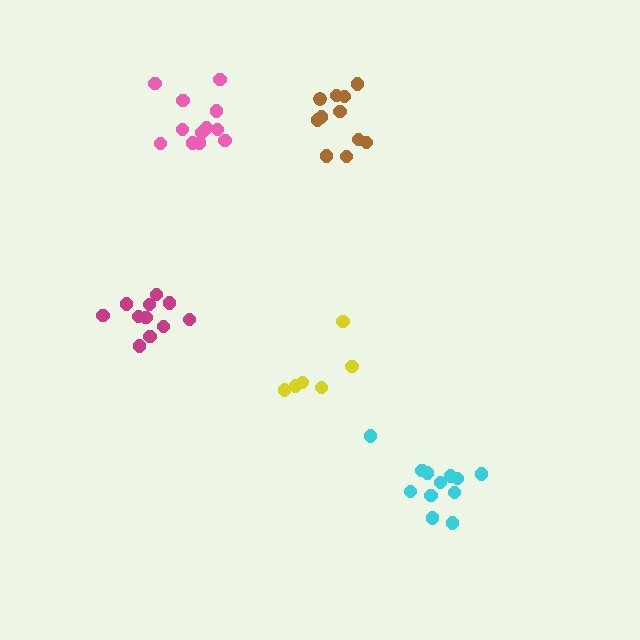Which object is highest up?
The pink cluster is topmost.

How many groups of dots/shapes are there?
There are 5 groups.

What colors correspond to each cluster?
The clusters are colored: magenta, cyan, yellow, brown, pink.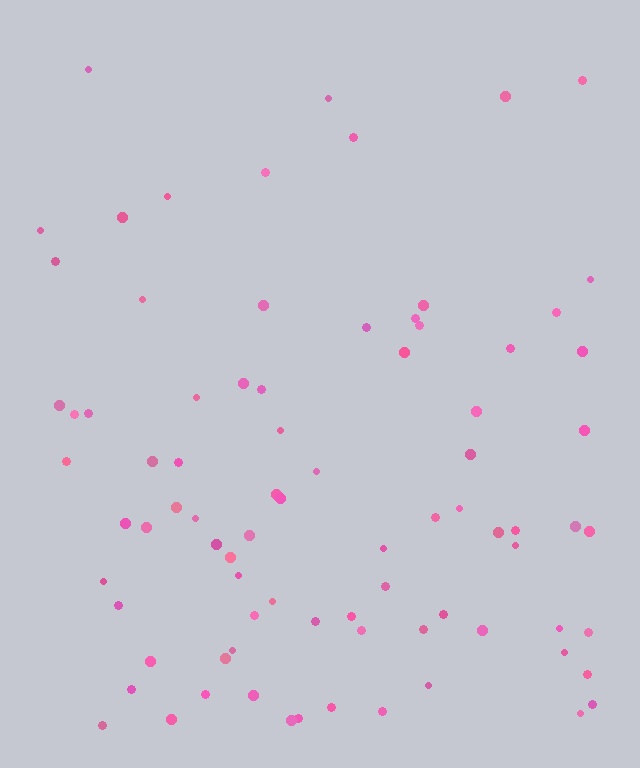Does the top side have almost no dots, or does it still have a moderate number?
Still a moderate number, just noticeably fewer than the bottom.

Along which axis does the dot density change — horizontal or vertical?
Vertical.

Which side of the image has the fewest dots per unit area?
The top.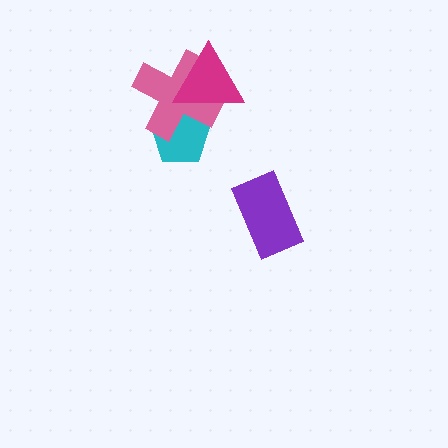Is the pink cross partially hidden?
Yes, it is partially covered by another shape.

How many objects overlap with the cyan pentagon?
2 objects overlap with the cyan pentagon.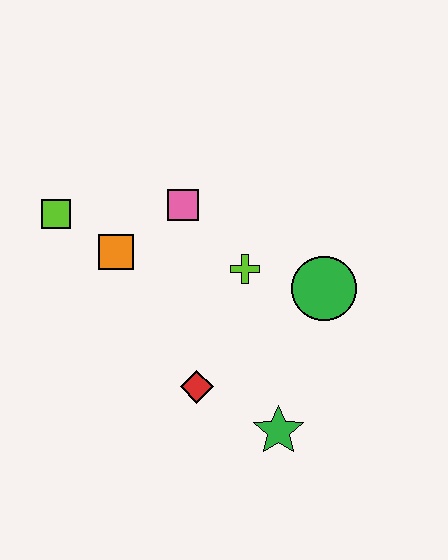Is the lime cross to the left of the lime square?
No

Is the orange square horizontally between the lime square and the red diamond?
Yes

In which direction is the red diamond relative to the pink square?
The red diamond is below the pink square.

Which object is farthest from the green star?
The lime square is farthest from the green star.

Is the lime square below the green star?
No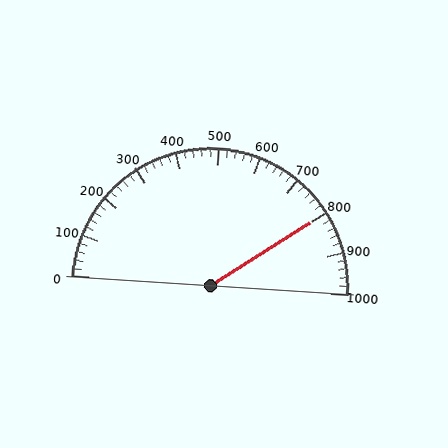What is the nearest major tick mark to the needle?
The nearest major tick mark is 800.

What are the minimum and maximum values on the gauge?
The gauge ranges from 0 to 1000.